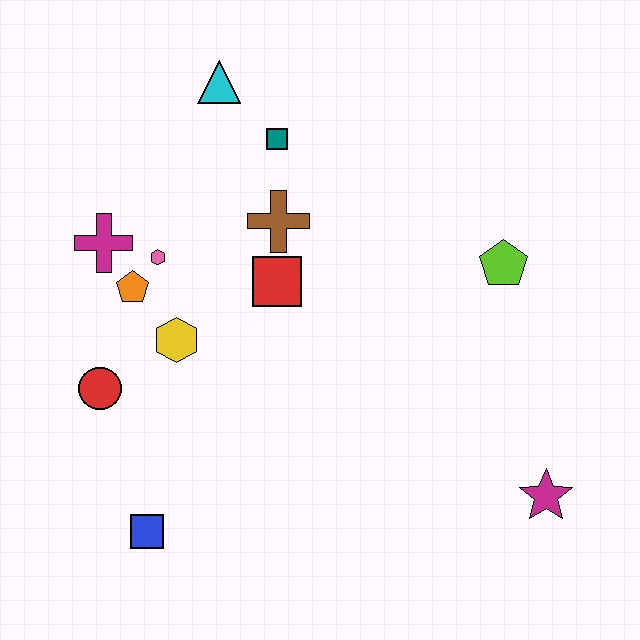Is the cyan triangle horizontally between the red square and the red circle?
Yes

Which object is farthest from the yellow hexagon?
The magenta star is farthest from the yellow hexagon.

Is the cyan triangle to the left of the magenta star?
Yes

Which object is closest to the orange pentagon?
The pink hexagon is closest to the orange pentagon.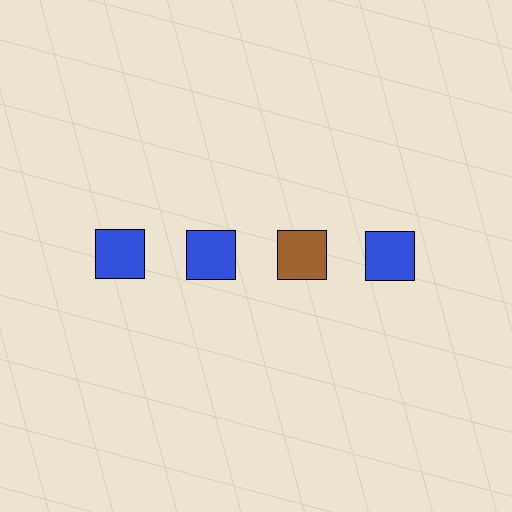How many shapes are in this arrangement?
There are 4 shapes arranged in a grid pattern.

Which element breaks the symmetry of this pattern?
The brown square in the top row, center column breaks the symmetry. All other shapes are blue squares.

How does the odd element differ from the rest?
It has a different color: brown instead of blue.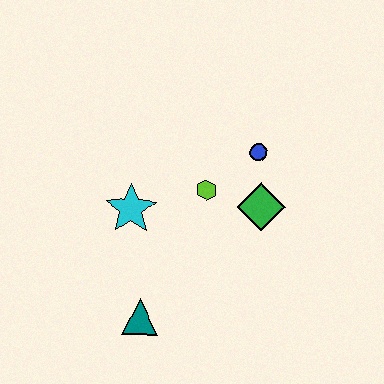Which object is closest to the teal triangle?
The cyan star is closest to the teal triangle.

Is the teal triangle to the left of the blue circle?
Yes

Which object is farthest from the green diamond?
The teal triangle is farthest from the green diamond.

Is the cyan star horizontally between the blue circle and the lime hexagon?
No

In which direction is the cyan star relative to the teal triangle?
The cyan star is above the teal triangle.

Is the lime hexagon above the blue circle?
No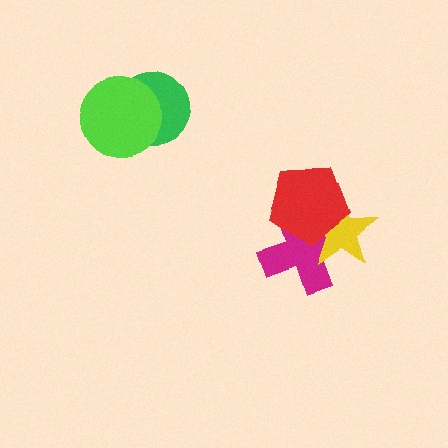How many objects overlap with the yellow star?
2 objects overlap with the yellow star.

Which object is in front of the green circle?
The lime circle is in front of the green circle.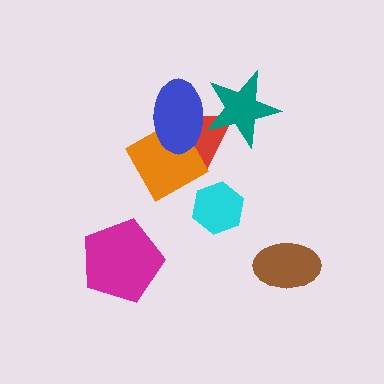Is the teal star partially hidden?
No, no other shape covers it.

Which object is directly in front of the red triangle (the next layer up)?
The orange diamond is directly in front of the red triangle.